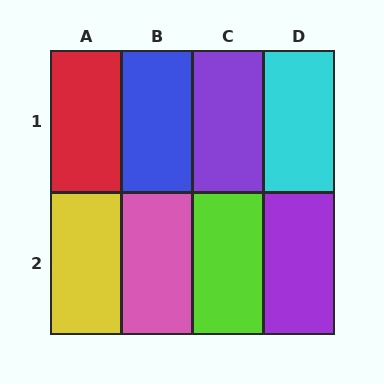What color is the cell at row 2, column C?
Lime.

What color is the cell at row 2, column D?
Purple.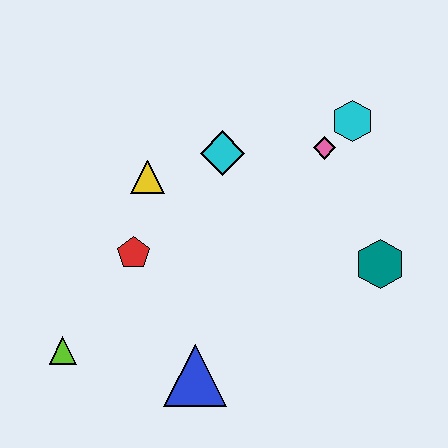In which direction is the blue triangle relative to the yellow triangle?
The blue triangle is below the yellow triangle.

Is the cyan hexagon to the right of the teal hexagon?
No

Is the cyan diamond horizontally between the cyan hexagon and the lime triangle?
Yes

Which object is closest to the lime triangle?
The red pentagon is closest to the lime triangle.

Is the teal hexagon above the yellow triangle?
No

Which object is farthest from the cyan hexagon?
The lime triangle is farthest from the cyan hexagon.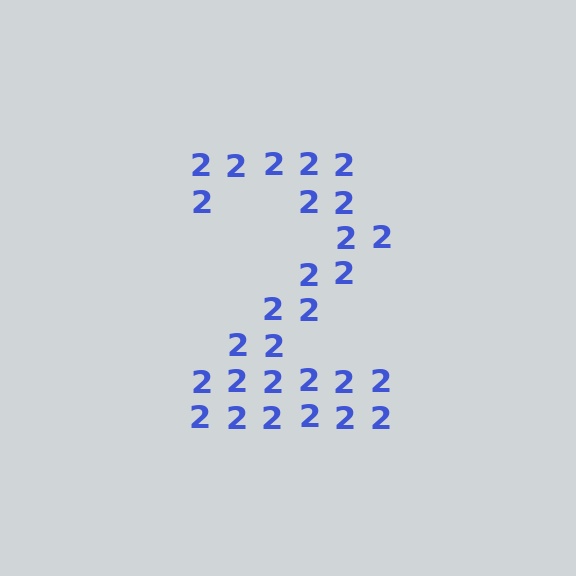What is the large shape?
The large shape is the digit 2.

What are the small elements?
The small elements are digit 2's.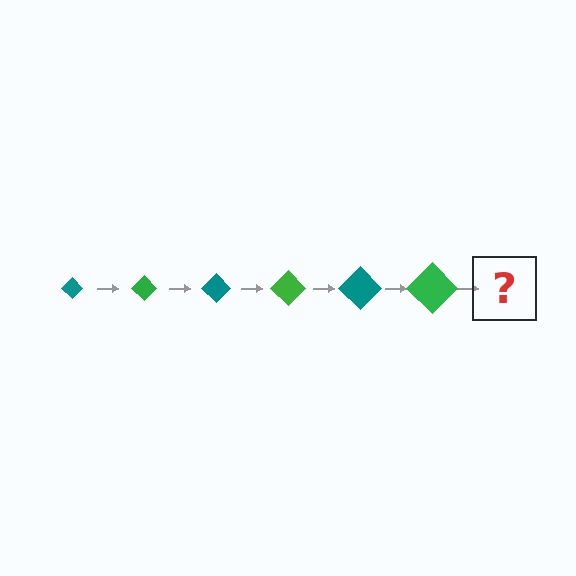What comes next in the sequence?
The next element should be a teal diamond, larger than the previous one.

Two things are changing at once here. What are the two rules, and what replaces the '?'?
The two rules are that the diamond grows larger each step and the color cycles through teal and green. The '?' should be a teal diamond, larger than the previous one.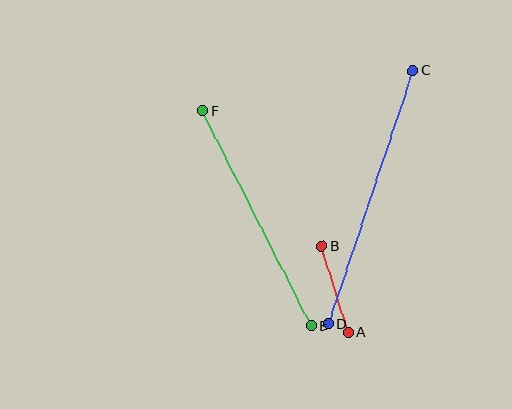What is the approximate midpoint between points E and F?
The midpoint is at approximately (257, 218) pixels.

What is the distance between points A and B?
The distance is approximately 90 pixels.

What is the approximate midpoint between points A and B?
The midpoint is at approximately (335, 289) pixels.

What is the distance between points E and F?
The distance is approximately 241 pixels.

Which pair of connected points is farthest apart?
Points C and D are farthest apart.